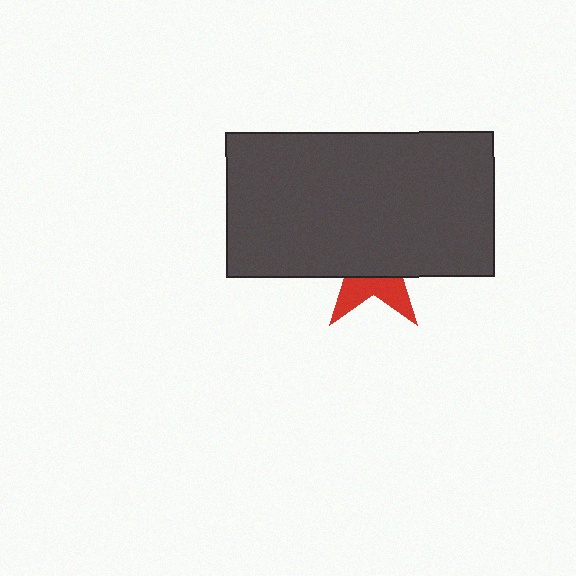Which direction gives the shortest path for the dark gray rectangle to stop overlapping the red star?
Moving up gives the shortest separation.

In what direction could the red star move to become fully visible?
The red star could move down. That would shift it out from behind the dark gray rectangle entirely.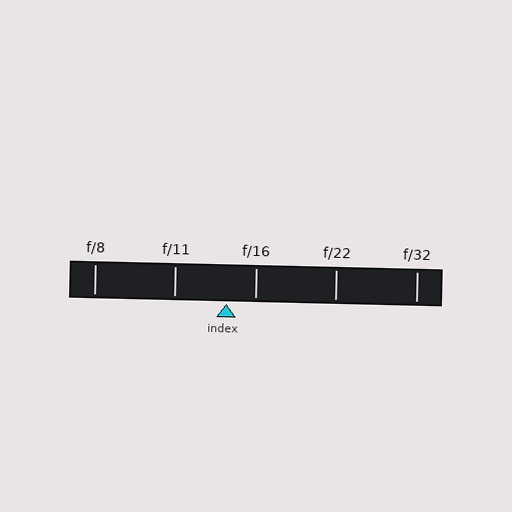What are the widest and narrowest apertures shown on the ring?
The widest aperture shown is f/8 and the narrowest is f/32.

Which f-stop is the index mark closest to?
The index mark is closest to f/16.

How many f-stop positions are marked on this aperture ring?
There are 5 f-stop positions marked.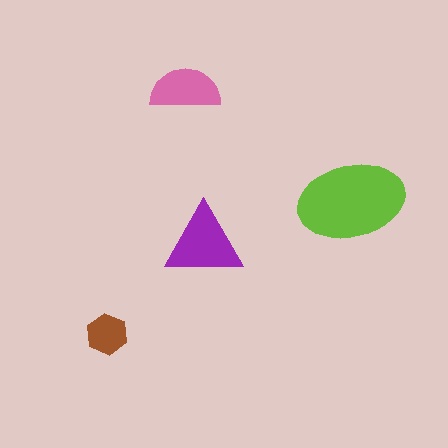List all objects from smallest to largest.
The brown hexagon, the pink semicircle, the purple triangle, the lime ellipse.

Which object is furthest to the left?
The brown hexagon is leftmost.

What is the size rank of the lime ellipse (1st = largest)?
1st.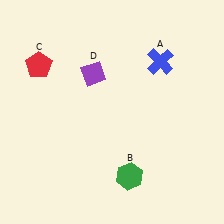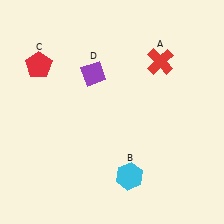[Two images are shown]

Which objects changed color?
A changed from blue to red. B changed from green to cyan.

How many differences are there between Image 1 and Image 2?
There are 2 differences between the two images.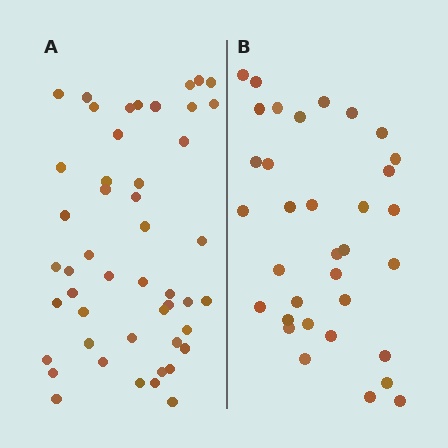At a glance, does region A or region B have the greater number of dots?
Region A (the left region) has more dots.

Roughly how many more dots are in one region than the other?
Region A has approximately 15 more dots than region B.